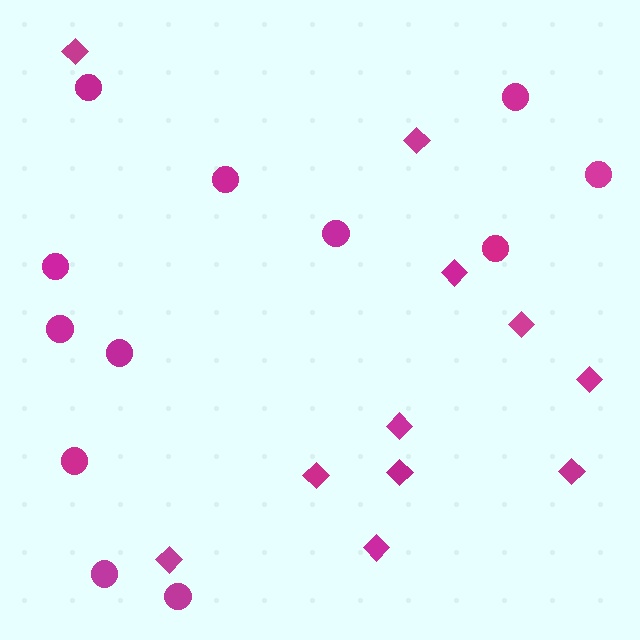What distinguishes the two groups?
There are 2 groups: one group of diamonds (11) and one group of circles (12).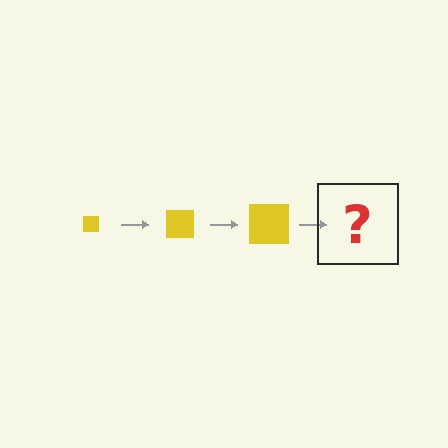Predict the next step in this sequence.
The next step is a yellow square, larger than the previous one.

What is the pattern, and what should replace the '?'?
The pattern is that the square gets progressively larger each step. The '?' should be a yellow square, larger than the previous one.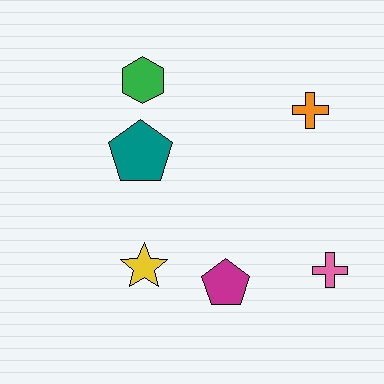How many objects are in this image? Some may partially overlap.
There are 6 objects.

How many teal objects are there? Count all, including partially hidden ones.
There is 1 teal object.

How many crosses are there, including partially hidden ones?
There are 2 crosses.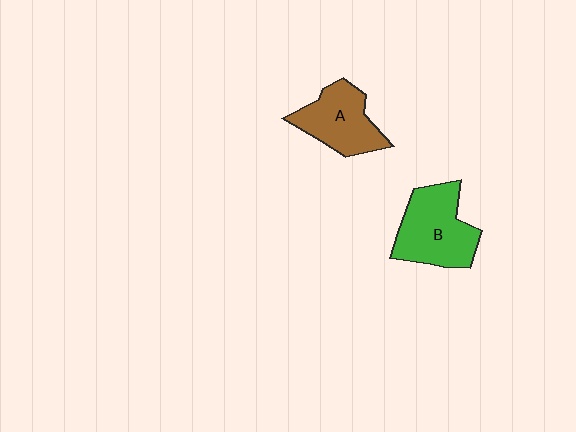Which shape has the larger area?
Shape B (green).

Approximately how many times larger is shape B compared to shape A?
Approximately 1.2 times.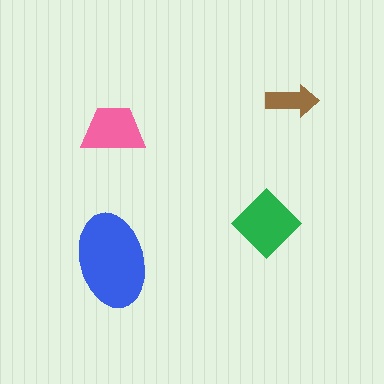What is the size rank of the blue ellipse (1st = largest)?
1st.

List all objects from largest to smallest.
The blue ellipse, the green diamond, the pink trapezoid, the brown arrow.